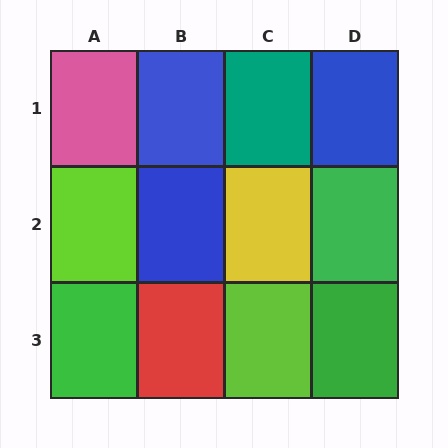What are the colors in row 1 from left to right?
Pink, blue, teal, blue.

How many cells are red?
1 cell is red.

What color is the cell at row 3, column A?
Green.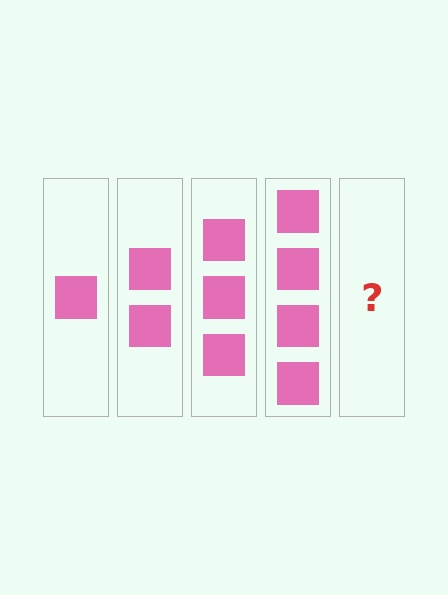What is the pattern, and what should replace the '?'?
The pattern is that each step adds one more square. The '?' should be 5 squares.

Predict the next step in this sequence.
The next step is 5 squares.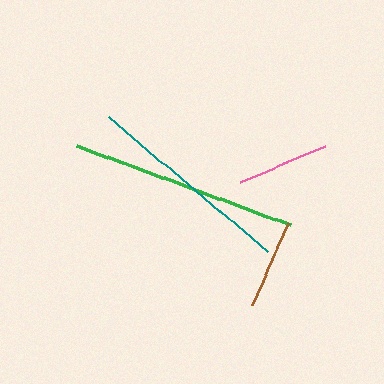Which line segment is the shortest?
The brown line is the shortest at approximately 89 pixels.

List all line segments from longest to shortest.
From longest to shortest: green, teal, pink, brown.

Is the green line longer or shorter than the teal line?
The green line is longer than the teal line.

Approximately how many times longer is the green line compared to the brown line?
The green line is approximately 2.5 times the length of the brown line.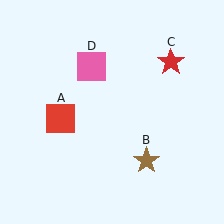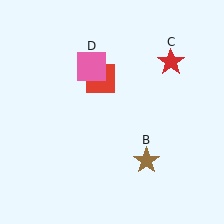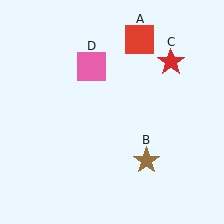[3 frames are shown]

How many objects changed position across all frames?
1 object changed position: red square (object A).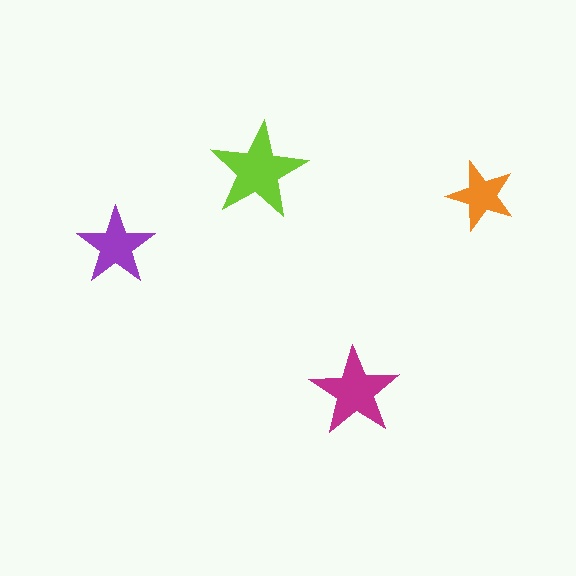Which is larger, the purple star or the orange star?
The purple one.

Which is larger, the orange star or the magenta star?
The magenta one.